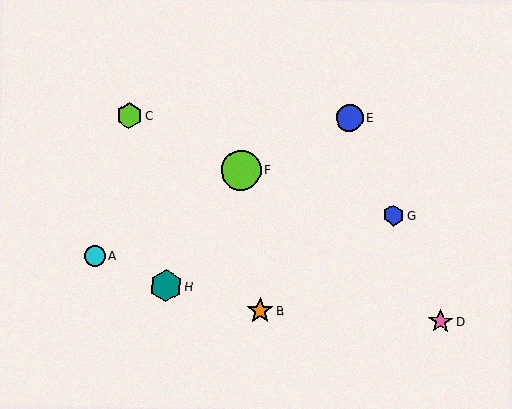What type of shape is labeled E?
Shape E is a blue circle.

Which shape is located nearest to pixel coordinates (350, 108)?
The blue circle (labeled E) at (349, 117) is nearest to that location.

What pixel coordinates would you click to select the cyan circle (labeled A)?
Click at (95, 256) to select the cyan circle A.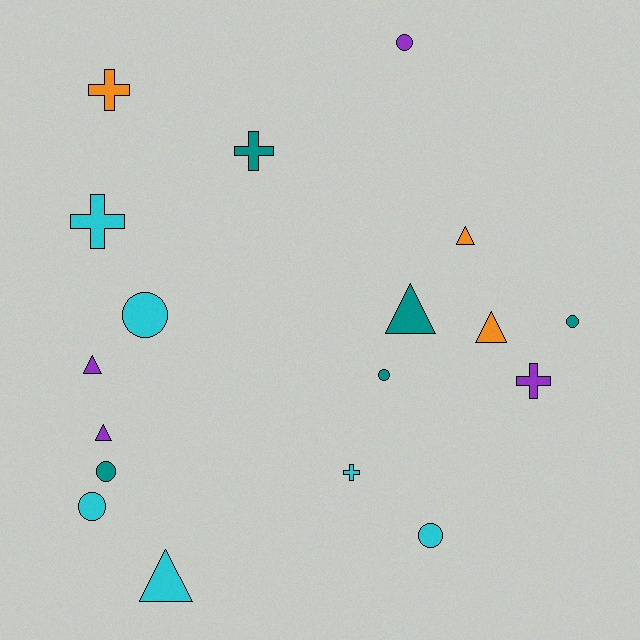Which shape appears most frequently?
Circle, with 7 objects.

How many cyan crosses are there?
There are 2 cyan crosses.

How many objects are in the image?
There are 18 objects.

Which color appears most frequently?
Cyan, with 6 objects.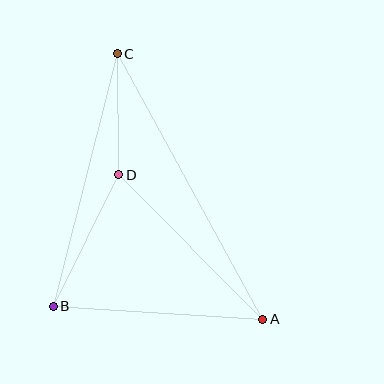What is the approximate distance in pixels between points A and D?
The distance between A and D is approximately 204 pixels.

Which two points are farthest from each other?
Points A and C are farthest from each other.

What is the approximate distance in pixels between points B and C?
The distance between B and C is approximately 260 pixels.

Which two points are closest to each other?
Points C and D are closest to each other.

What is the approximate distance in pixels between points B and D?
The distance between B and D is approximately 147 pixels.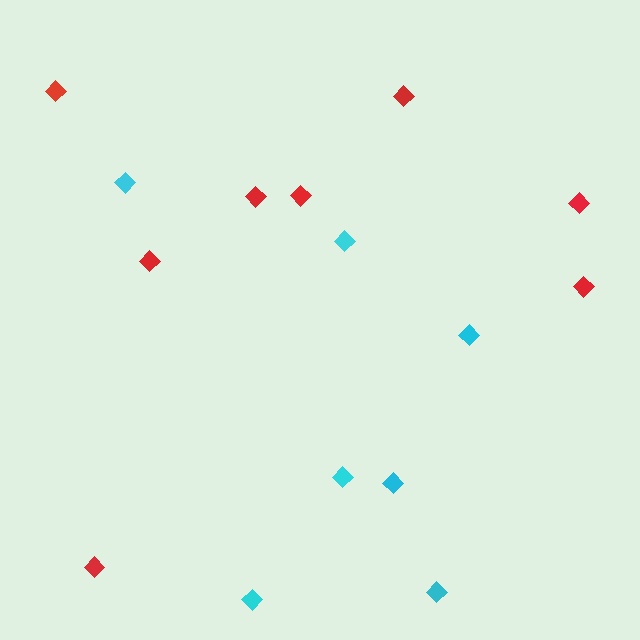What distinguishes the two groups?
There are 2 groups: one group of cyan diamonds (7) and one group of red diamonds (8).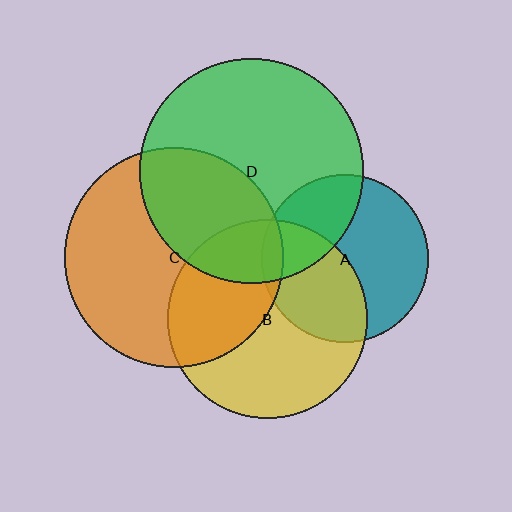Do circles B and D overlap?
Yes.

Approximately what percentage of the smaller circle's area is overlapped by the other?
Approximately 20%.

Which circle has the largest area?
Circle D (green).